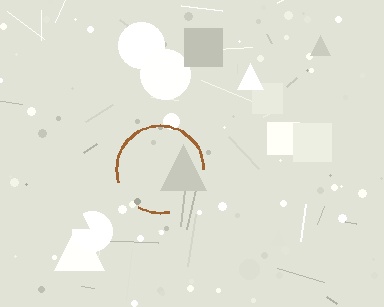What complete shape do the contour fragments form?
The contour fragments form a circle.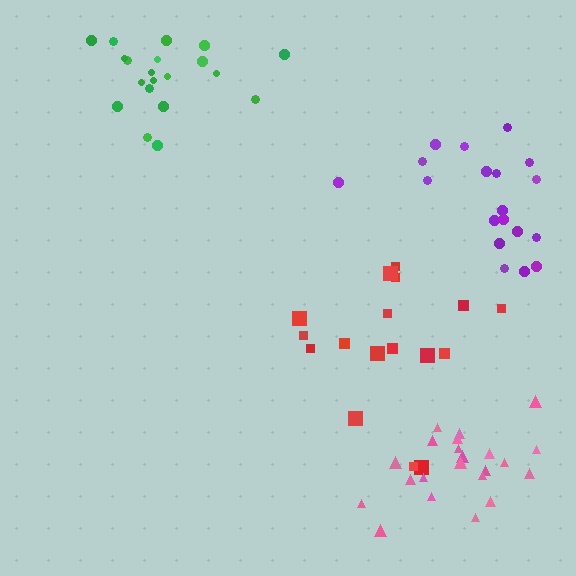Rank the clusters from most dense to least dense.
green, purple, pink, red.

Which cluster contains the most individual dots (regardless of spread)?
Pink (22).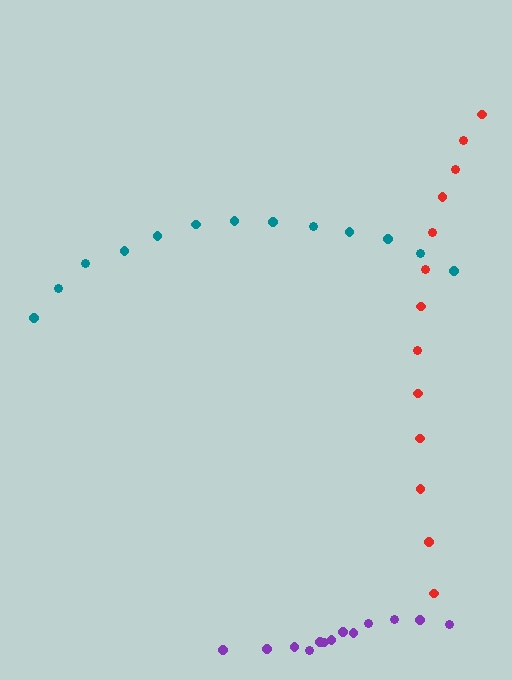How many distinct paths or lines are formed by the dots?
There are 3 distinct paths.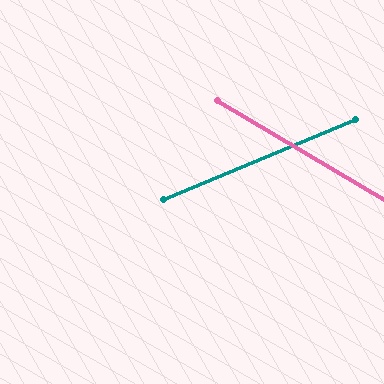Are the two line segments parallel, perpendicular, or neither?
Neither parallel nor perpendicular — they differ by about 53°.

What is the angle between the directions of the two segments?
Approximately 53 degrees.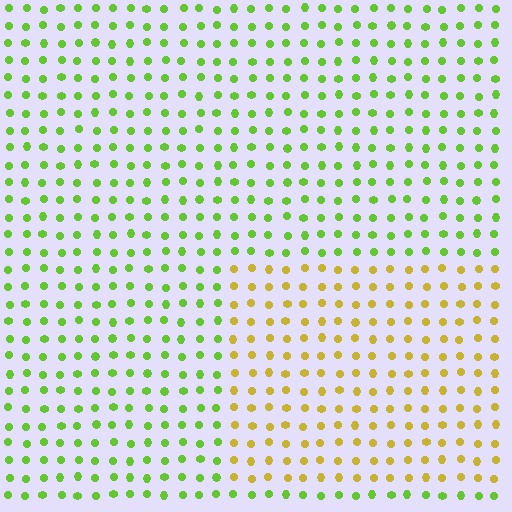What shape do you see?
I see a rectangle.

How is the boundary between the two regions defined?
The boundary is defined purely by a slight shift in hue (about 48 degrees). Spacing, size, and orientation are identical on both sides.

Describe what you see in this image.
The image is filled with small lime elements in a uniform arrangement. A rectangle-shaped region is visible where the elements are tinted to a slightly different hue, forming a subtle color boundary.